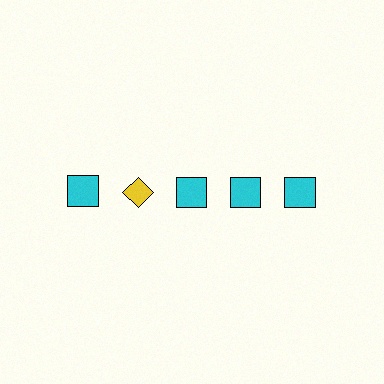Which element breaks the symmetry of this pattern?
The yellow diamond in the top row, second from left column breaks the symmetry. All other shapes are cyan squares.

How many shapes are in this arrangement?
There are 5 shapes arranged in a grid pattern.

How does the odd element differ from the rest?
It differs in both color (yellow instead of cyan) and shape (diamond instead of square).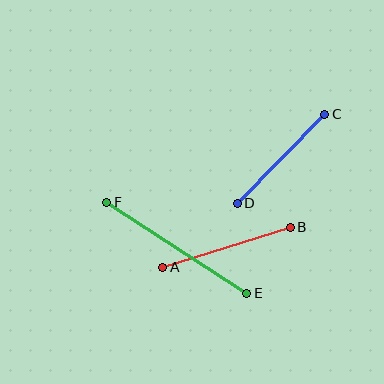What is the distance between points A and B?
The distance is approximately 134 pixels.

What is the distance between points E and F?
The distance is approximately 167 pixels.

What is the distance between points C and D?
The distance is approximately 125 pixels.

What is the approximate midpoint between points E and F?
The midpoint is at approximately (177, 248) pixels.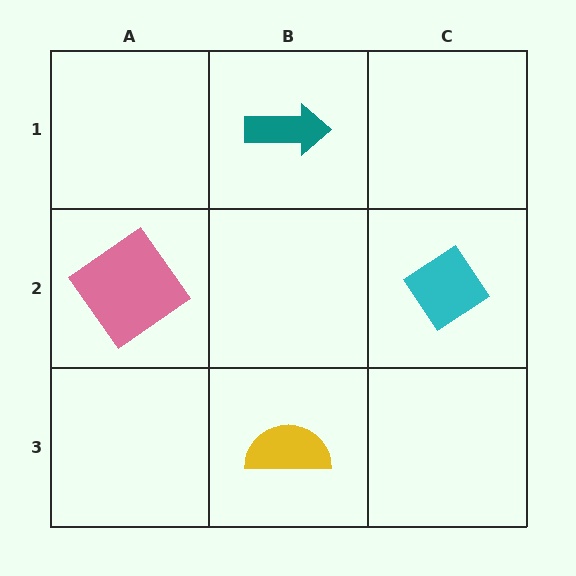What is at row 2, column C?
A cyan diamond.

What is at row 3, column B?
A yellow semicircle.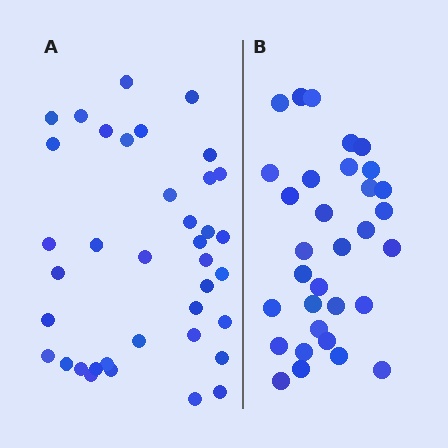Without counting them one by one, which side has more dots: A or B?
Region A (the left region) has more dots.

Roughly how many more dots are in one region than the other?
Region A has about 6 more dots than region B.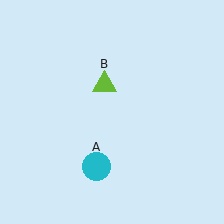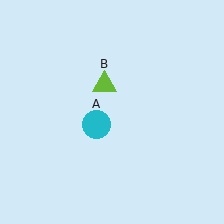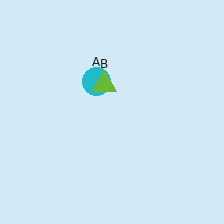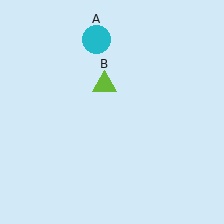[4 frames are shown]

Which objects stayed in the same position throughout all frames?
Lime triangle (object B) remained stationary.